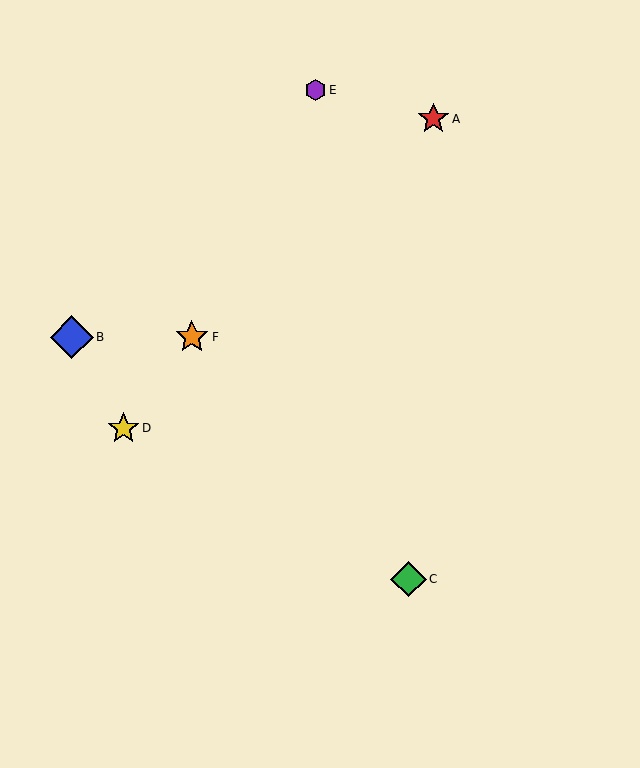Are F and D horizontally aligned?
No, F is at y≈337 and D is at y≈428.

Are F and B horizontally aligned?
Yes, both are at y≈337.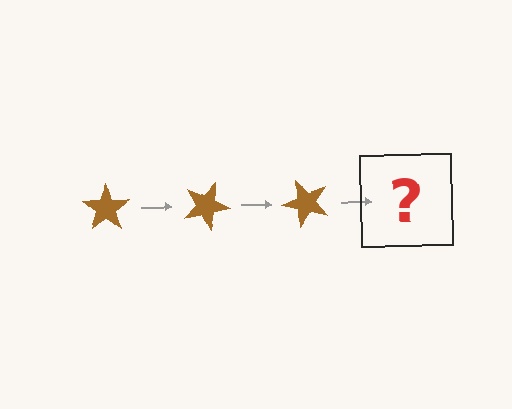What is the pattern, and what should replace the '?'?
The pattern is that the star rotates 25 degrees each step. The '?' should be a brown star rotated 75 degrees.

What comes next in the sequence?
The next element should be a brown star rotated 75 degrees.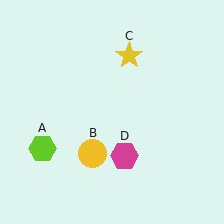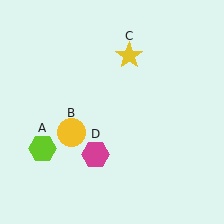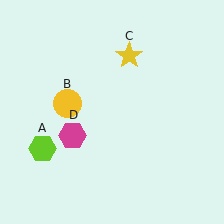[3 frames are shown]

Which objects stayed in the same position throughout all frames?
Lime hexagon (object A) and yellow star (object C) remained stationary.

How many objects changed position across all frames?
2 objects changed position: yellow circle (object B), magenta hexagon (object D).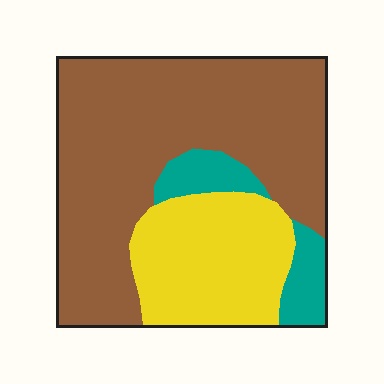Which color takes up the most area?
Brown, at roughly 65%.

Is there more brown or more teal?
Brown.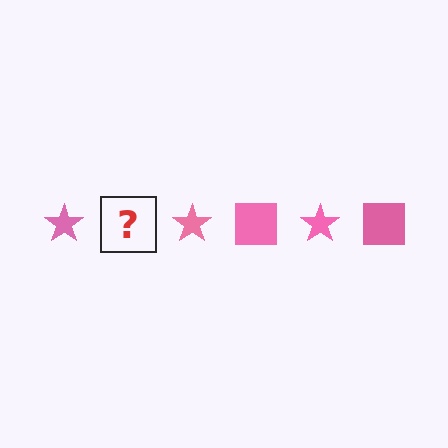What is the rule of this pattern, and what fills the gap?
The rule is that the pattern cycles through star, square shapes in pink. The gap should be filled with a pink square.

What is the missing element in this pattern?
The missing element is a pink square.